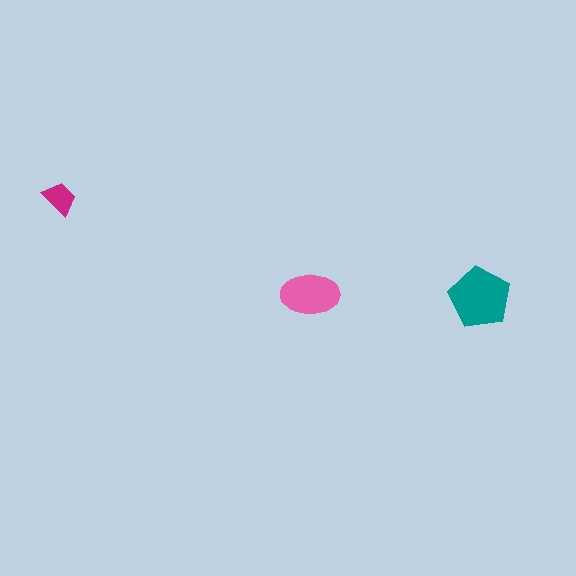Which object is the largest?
The teal pentagon.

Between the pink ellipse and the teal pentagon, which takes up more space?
The teal pentagon.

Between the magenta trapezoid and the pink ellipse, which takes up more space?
The pink ellipse.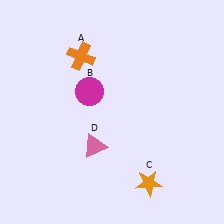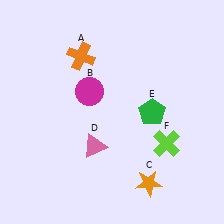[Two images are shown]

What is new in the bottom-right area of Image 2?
A green pentagon (E) was added in the bottom-right area of Image 2.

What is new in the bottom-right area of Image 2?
A lime cross (F) was added in the bottom-right area of Image 2.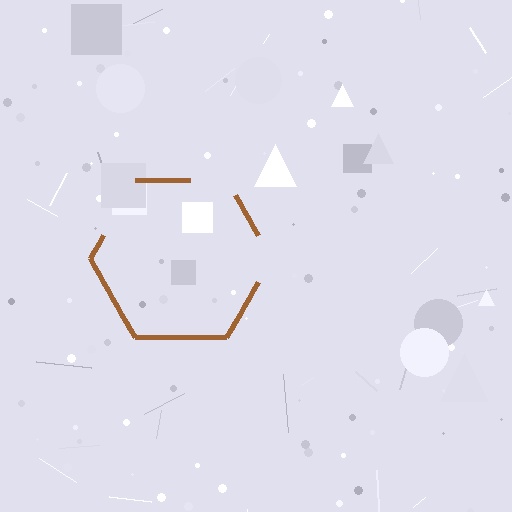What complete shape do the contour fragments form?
The contour fragments form a hexagon.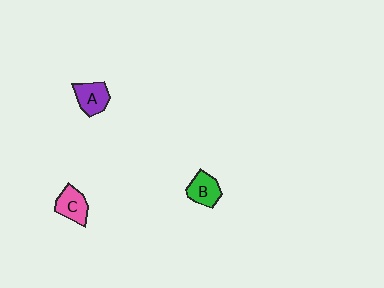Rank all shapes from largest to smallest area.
From largest to smallest: C (pink), A (purple), B (green).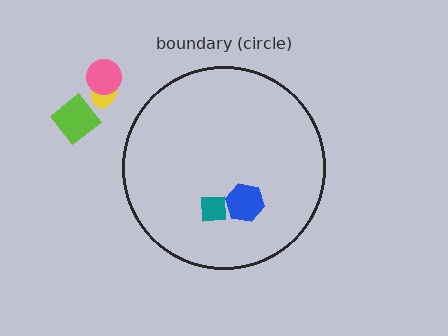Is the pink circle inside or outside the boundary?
Outside.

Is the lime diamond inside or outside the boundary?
Outside.